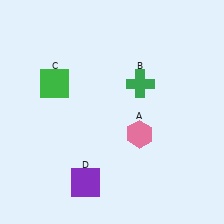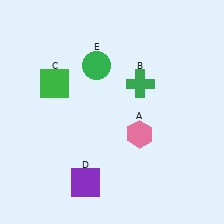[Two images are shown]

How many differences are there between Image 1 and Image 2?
There is 1 difference between the two images.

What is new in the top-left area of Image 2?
A green circle (E) was added in the top-left area of Image 2.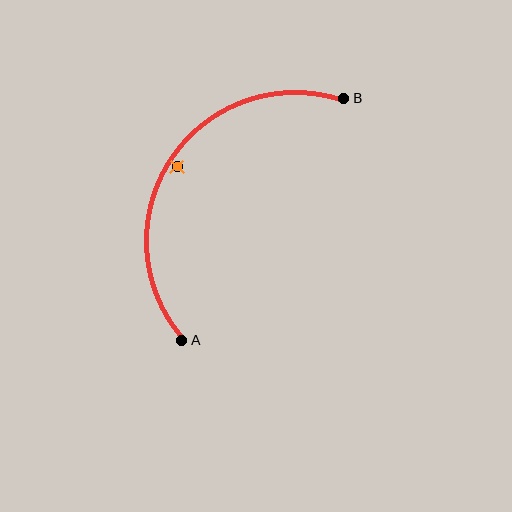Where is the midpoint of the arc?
The arc midpoint is the point on the curve farthest from the straight line joining A and B. It sits above and to the left of that line.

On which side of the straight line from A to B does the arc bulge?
The arc bulges above and to the left of the straight line connecting A and B.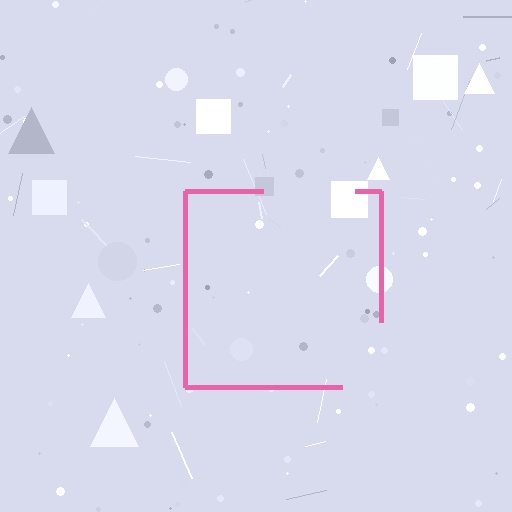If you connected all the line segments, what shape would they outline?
They would outline a square.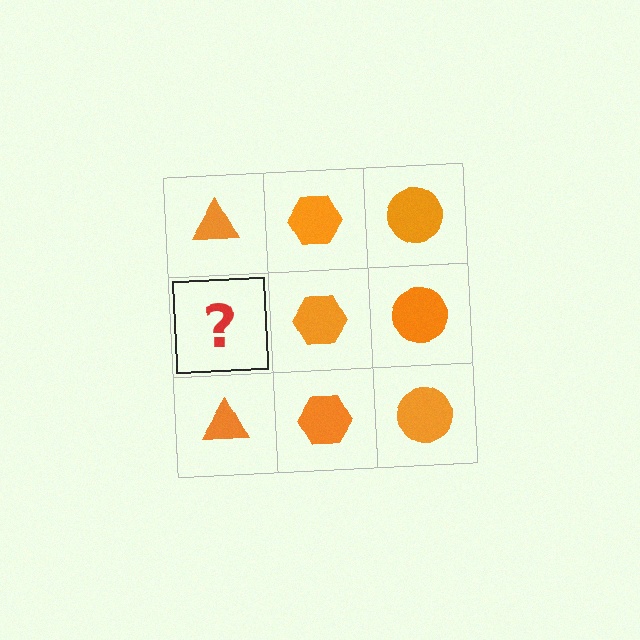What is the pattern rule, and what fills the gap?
The rule is that each column has a consistent shape. The gap should be filled with an orange triangle.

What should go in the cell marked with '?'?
The missing cell should contain an orange triangle.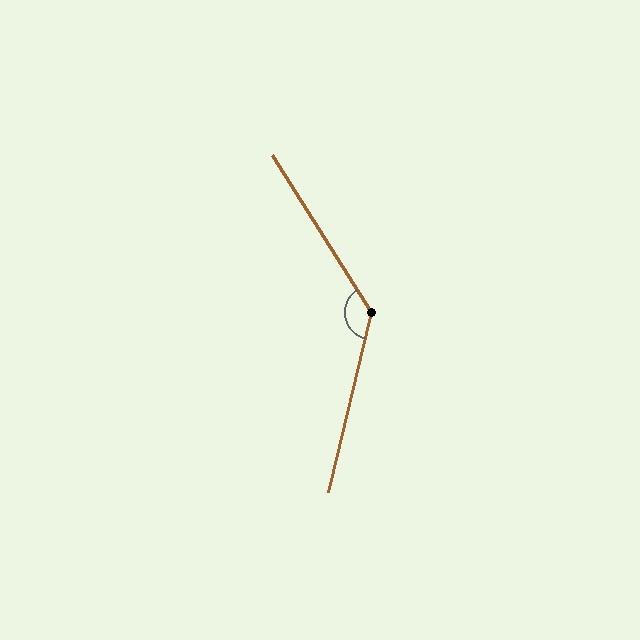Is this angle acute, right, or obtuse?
It is obtuse.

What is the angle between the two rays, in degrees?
Approximately 135 degrees.